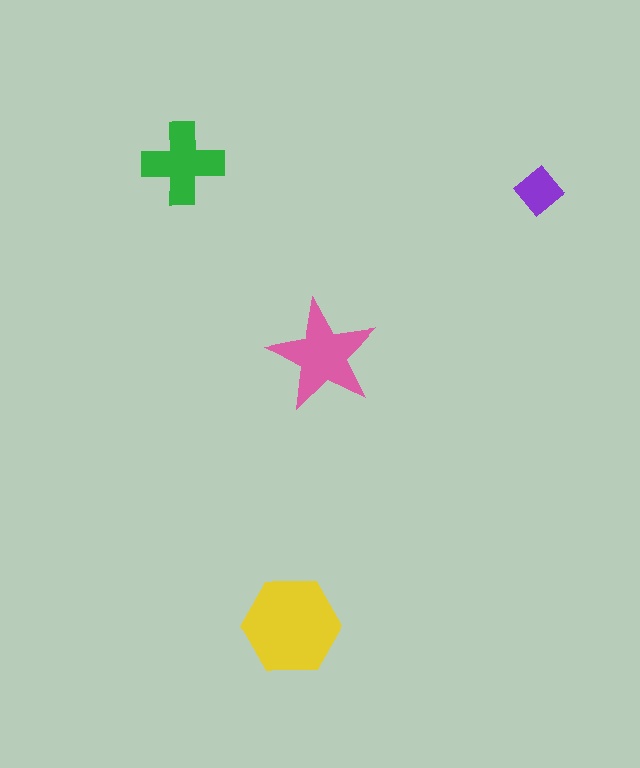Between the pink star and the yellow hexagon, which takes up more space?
The yellow hexagon.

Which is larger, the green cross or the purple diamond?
The green cross.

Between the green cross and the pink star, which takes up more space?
The pink star.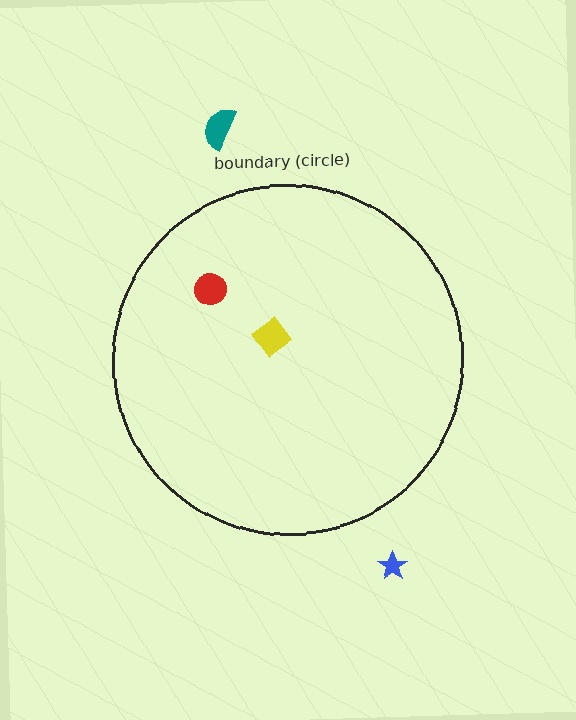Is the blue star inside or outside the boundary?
Outside.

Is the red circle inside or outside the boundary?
Inside.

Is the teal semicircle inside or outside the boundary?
Outside.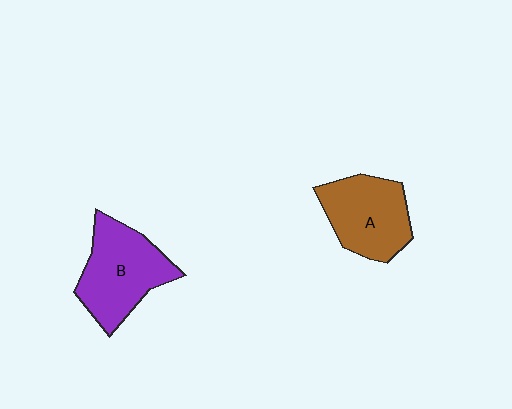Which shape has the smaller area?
Shape A (brown).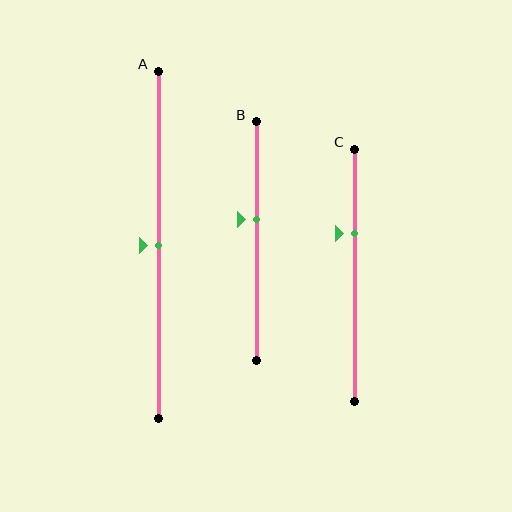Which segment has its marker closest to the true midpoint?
Segment A has its marker closest to the true midpoint.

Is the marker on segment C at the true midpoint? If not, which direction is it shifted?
No, the marker on segment C is shifted upward by about 17% of the segment length.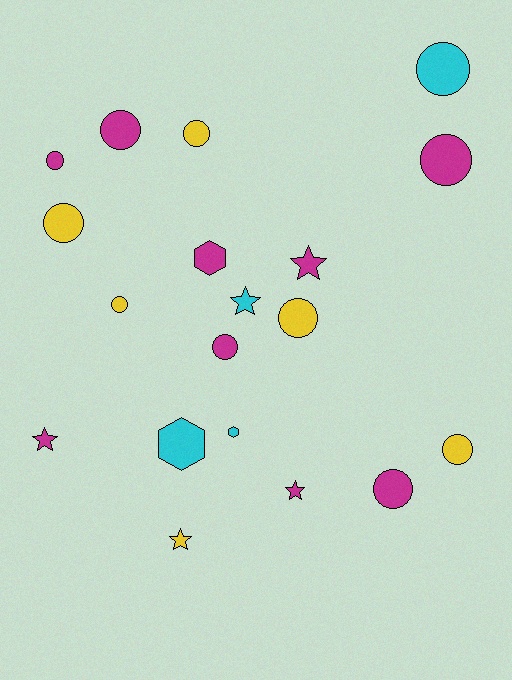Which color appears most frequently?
Magenta, with 9 objects.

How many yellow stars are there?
There is 1 yellow star.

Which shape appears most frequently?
Circle, with 11 objects.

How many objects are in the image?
There are 19 objects.